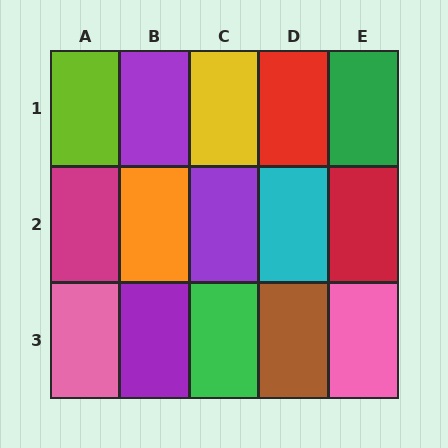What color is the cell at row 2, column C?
Purple.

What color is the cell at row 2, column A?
Magenta.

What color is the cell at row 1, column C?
Yellow.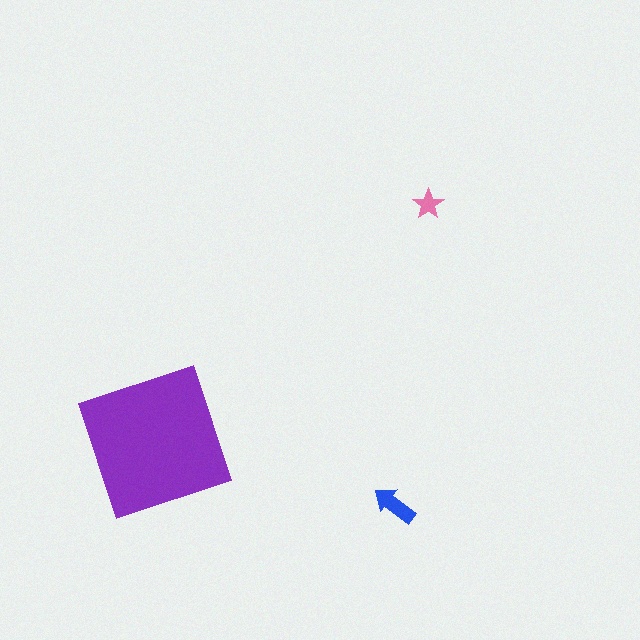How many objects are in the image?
There are 3 objects in the image.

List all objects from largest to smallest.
The purple square, the blue arrow, the pink star.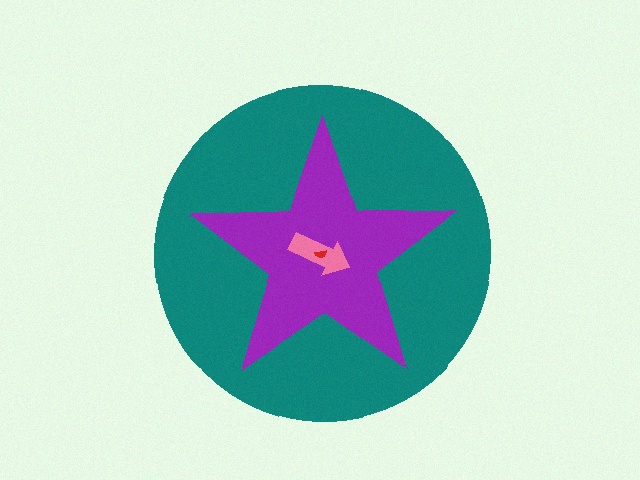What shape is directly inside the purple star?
The pink arrow.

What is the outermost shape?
The teal circle.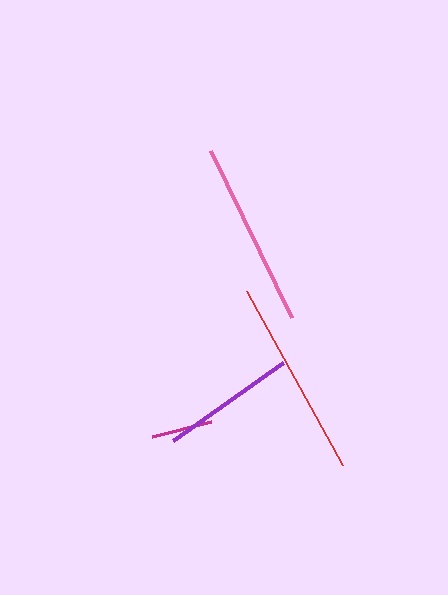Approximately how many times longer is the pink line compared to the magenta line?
The pink line is approximately 3.1 times the length of the magenta line.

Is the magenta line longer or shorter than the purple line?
The purple line is longer than the magenta line.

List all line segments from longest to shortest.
From longest to shortest: red, pink, purple, magenta.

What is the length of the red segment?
The red segment is approximately 198 pixels long.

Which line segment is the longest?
The red line is the longest at approximately 198 pixels.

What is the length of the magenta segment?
The magenta segment is approximately 61 pixels long.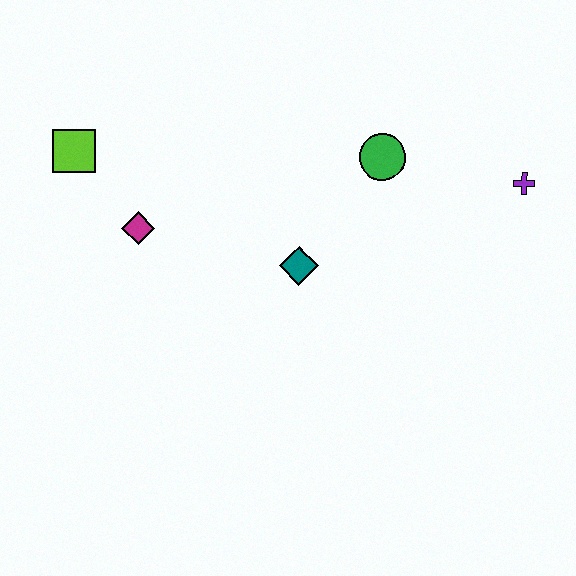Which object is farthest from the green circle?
The lime square is farthest from the green circle.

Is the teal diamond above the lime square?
No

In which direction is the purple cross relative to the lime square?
The purple cross is to the right of the lime square.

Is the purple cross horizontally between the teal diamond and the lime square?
No